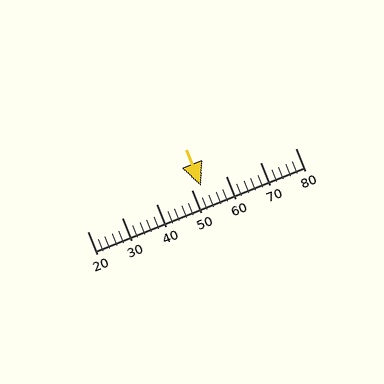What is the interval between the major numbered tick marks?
The major tick marks are spaced 10 units apart.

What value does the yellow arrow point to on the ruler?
The yellow arrow points to approximately 53.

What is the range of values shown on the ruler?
The ruler shows values from 20 to 80.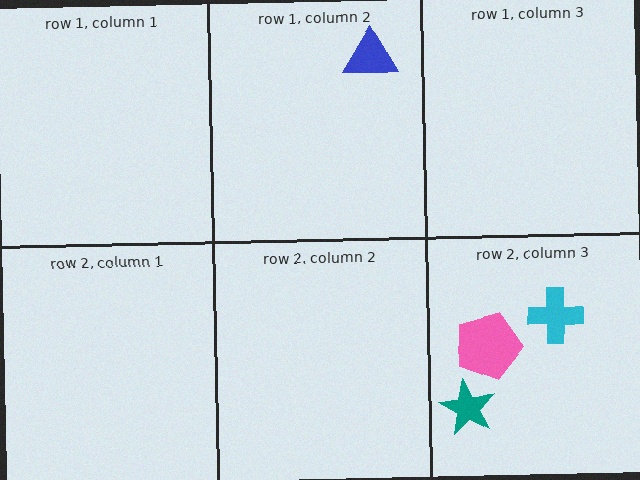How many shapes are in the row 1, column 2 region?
1.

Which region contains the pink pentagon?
The row 2, column 3 region.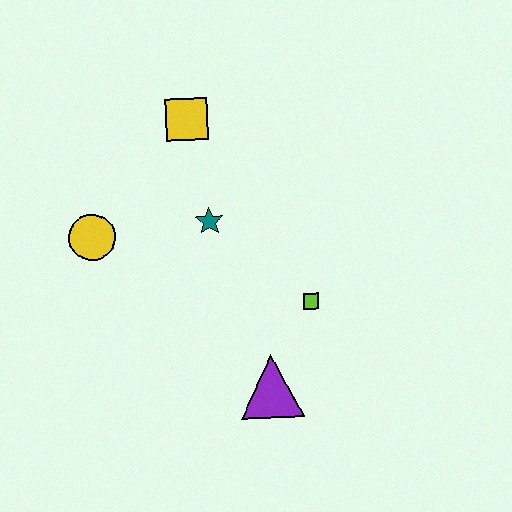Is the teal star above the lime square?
Yes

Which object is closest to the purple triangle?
The lime square is closest to the purple triangle.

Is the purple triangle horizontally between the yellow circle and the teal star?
No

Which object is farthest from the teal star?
The purple triangle is farthest from the teal star.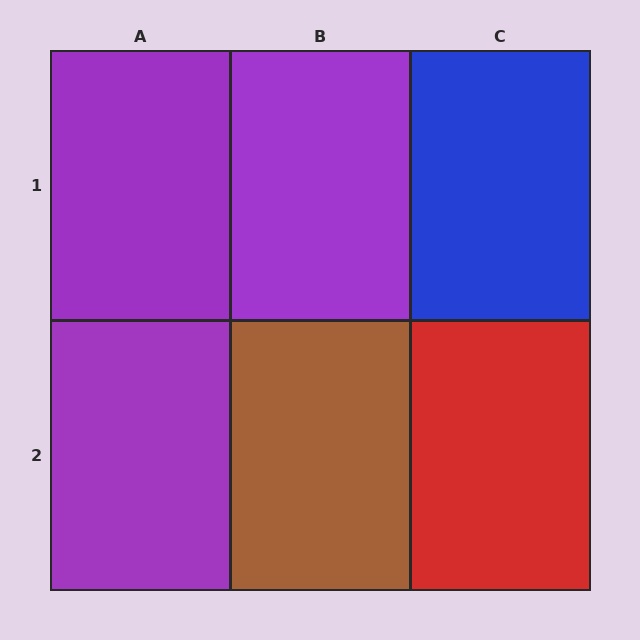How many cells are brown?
1 cell is brown.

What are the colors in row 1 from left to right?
Purple, purple, blue.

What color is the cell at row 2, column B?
Brown.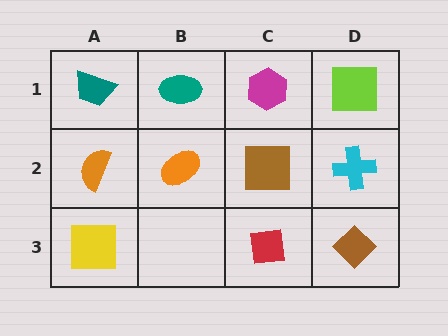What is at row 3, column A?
A yellow square.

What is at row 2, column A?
An orange semicircle.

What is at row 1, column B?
A teal ellipse.